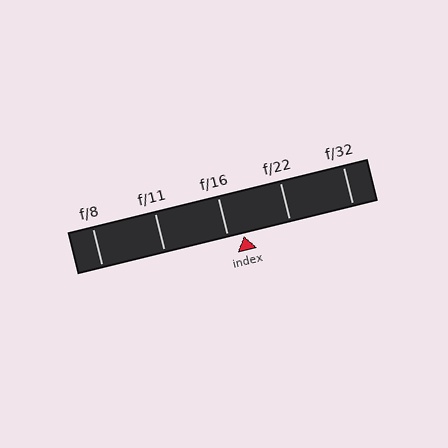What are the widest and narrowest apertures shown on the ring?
The widest aperture shown is f/8 and the narrowest is f/32.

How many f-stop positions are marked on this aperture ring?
There are 5 f-stop positions marked.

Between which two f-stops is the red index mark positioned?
The index mark is between f/16 and f/22.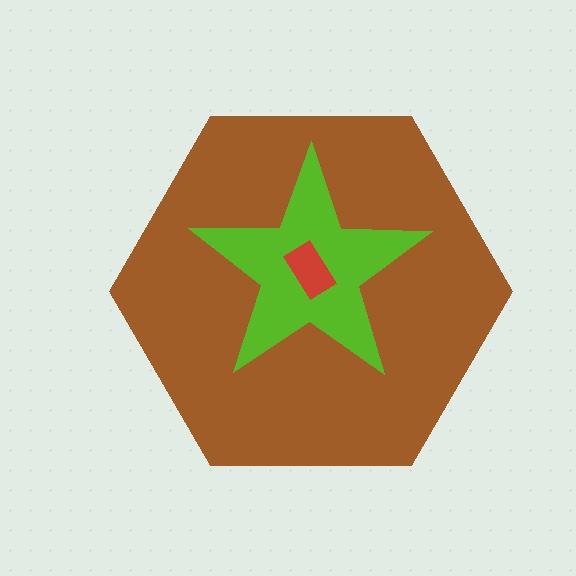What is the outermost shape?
The brown hexagon.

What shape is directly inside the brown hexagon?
The lime star.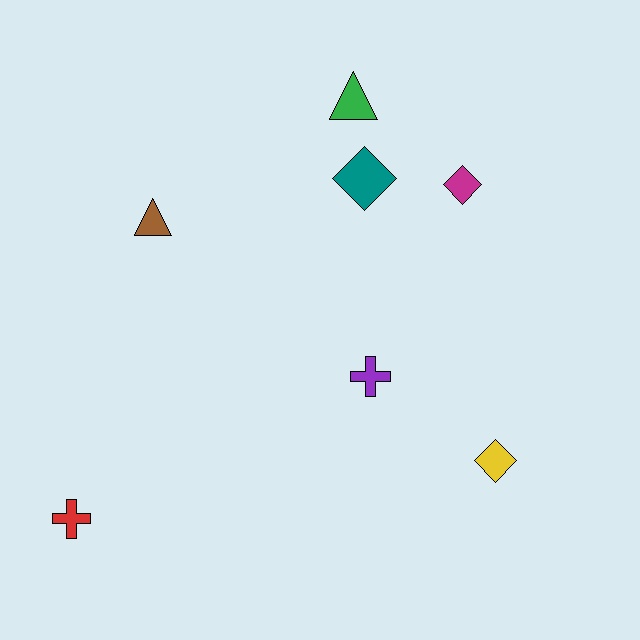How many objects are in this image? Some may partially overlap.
There are 7 objects.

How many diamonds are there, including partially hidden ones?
There are 3 diamonds.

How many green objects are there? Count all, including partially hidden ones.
There is 1 green object.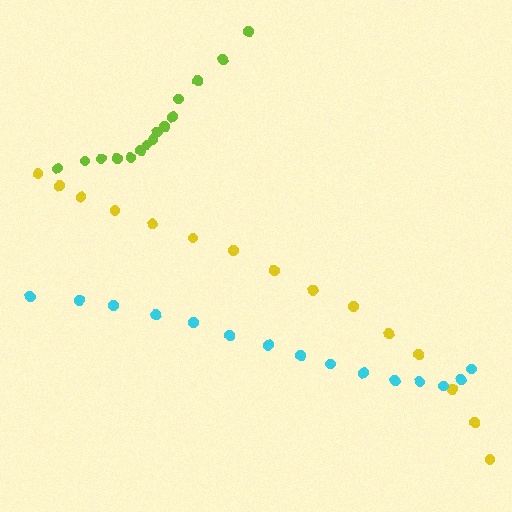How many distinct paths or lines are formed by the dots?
There are 3 distinct paths.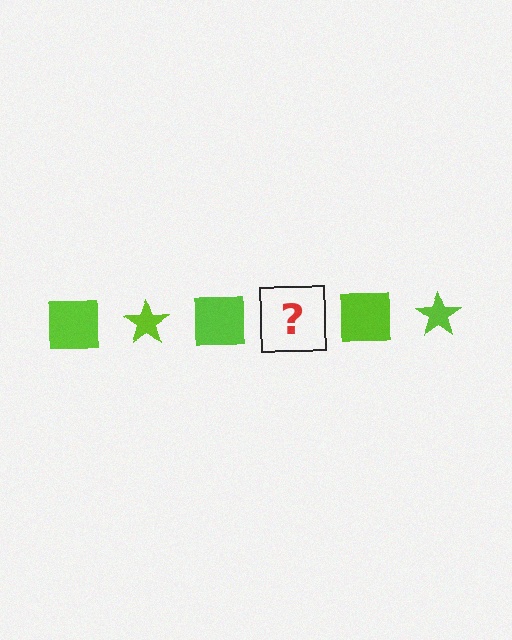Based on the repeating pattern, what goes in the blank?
The blank should be a lime star.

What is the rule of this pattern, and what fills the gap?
The rule is that the pattern cycles through square, star shapes in lime. The gap should be filled with a lime star.